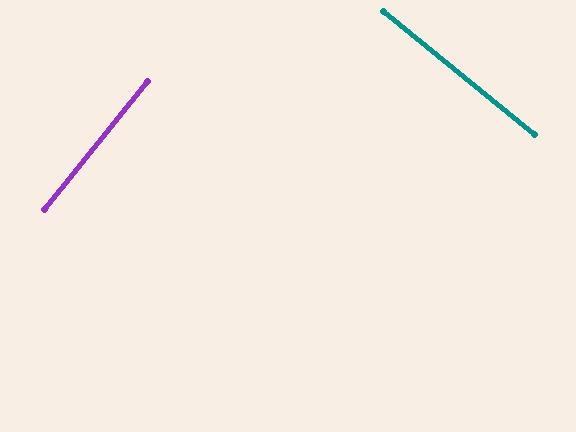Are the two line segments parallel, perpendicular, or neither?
Perpendicular — they meet at approximately 90°.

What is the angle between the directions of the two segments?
Approximately 90 degrees.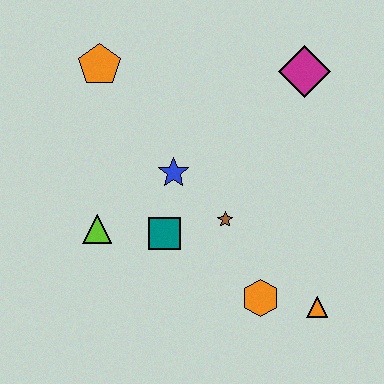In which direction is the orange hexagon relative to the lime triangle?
The orange hexagon is to the right of the lime triangle.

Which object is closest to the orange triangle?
The orange hexagon is closest to the orange triangle.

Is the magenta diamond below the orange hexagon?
No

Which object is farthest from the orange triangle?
The orange pentagon is farthest from the orange triangle.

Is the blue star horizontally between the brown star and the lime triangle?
Yes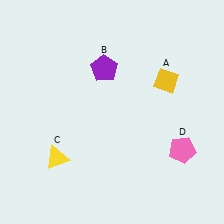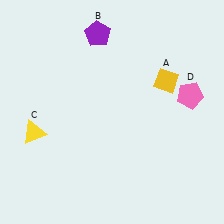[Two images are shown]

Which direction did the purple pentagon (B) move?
The purple pentagon (B) moved up.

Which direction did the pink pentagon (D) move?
The pink pentagon (D) moved up.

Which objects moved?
The objects that moved are: the purple pentagon (B), the yellow triangle (C), the pink pentagon (D).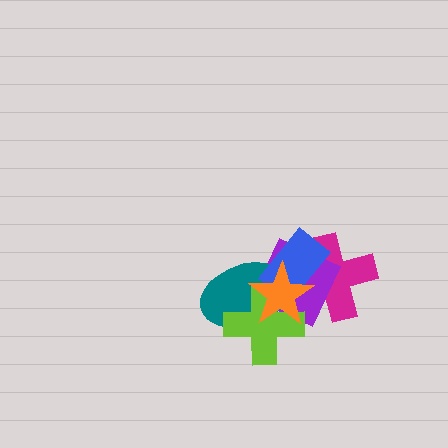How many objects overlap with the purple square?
5 objects overlap with the purple square.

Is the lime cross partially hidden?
Yes, it is partially covered by another shape.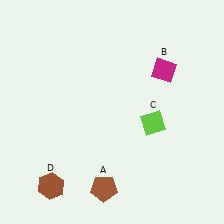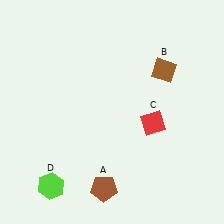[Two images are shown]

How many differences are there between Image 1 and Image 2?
There are 3 differences between the two images.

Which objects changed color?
B changed from magenta to brown. C changed from lime to red. D changed from brown to lime.